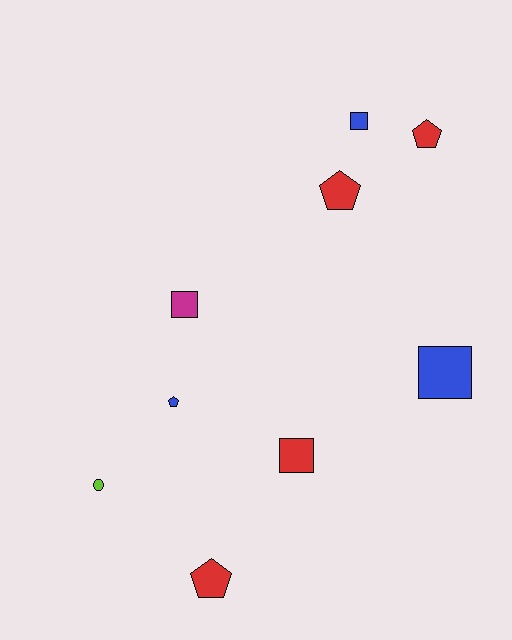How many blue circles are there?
There are no blue circles.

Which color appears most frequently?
Red, with 4 objects.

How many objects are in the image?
There are 9 objects.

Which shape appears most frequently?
Pentagon, with 4 objects.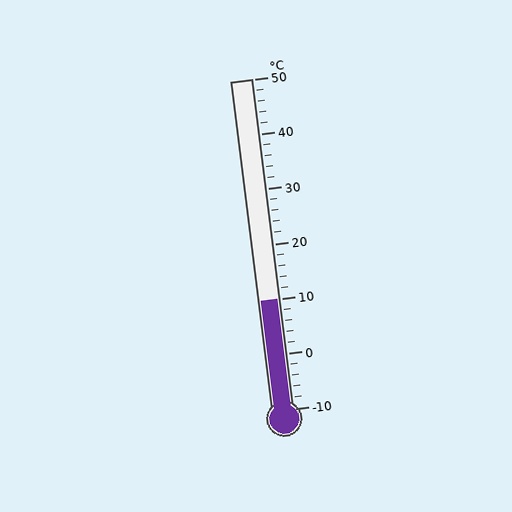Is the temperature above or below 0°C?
The temperature is above 0°C.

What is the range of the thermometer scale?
The thermometer scale ranges from -10°C to 50°C.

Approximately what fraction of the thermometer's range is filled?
The thermometer is filled to approximately 35% of its range.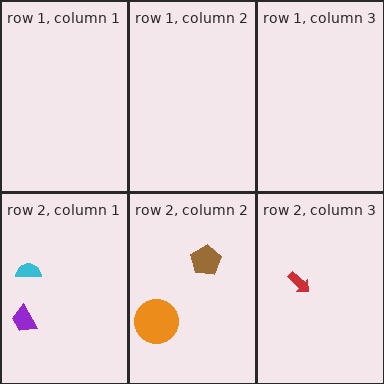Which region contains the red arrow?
The row 2, column 3 region.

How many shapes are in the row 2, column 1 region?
2.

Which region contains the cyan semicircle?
The row 2, column 1 region.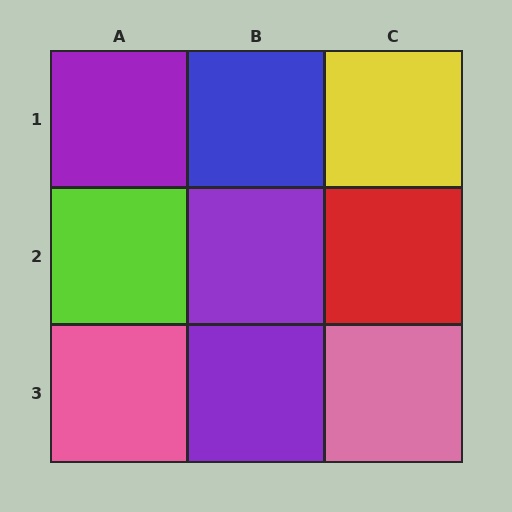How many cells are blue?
1 cell is blue.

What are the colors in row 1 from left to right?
Purple, blue, yellow.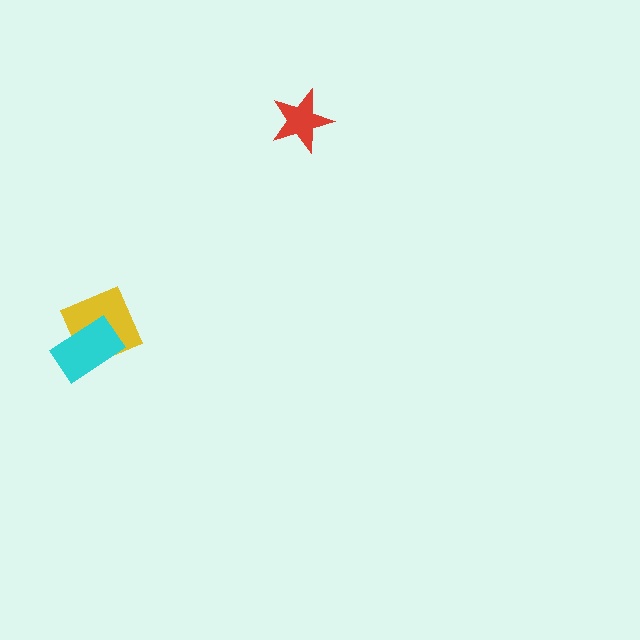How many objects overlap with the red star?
0 objects overlap with the red star.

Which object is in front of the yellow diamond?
The cyan rectangle is in front of the yellow diamond.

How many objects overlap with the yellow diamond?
1 object overlaps with the yellow diamond.